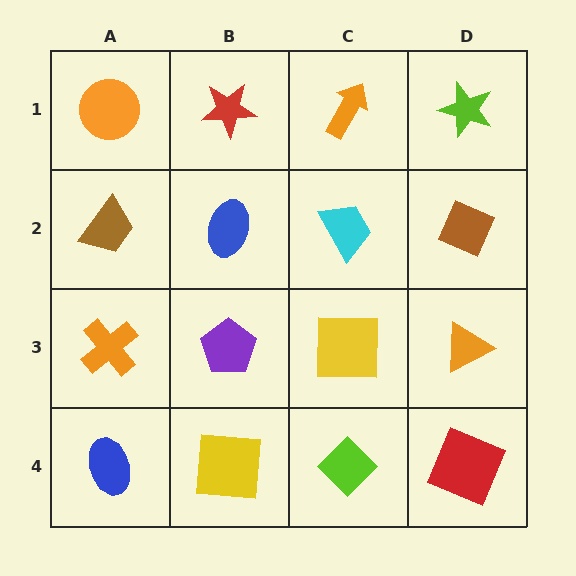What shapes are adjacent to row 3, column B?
A blue ellipse (row 2, column B), a yellow square (row 4, column B), an orange cross (row 3, column A), a yellow square (row 3, column C).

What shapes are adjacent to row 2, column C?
An orange arrow (row 1, column C), a yellow square (row 3, column C), a blue ellipse (row 2, column B), a brown diamond (row 2, column D).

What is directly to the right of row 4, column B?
A lime diamond.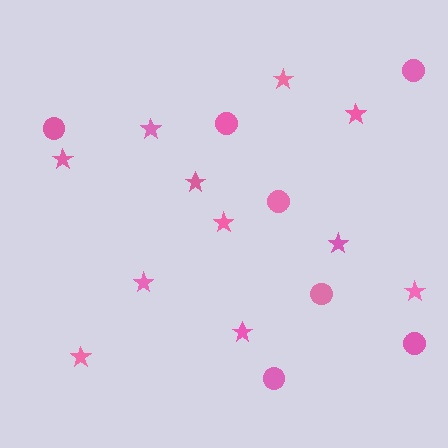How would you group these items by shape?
There are 2 groups: one group of circles (7) and one group of stars (11).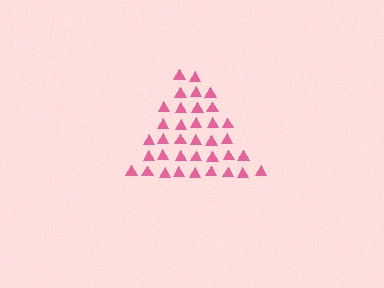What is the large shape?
The large shape is a triangle.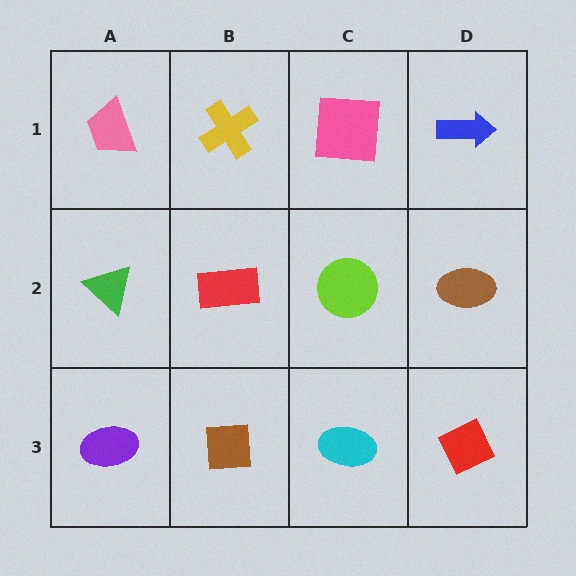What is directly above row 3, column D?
A brown ellipse.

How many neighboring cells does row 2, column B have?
4.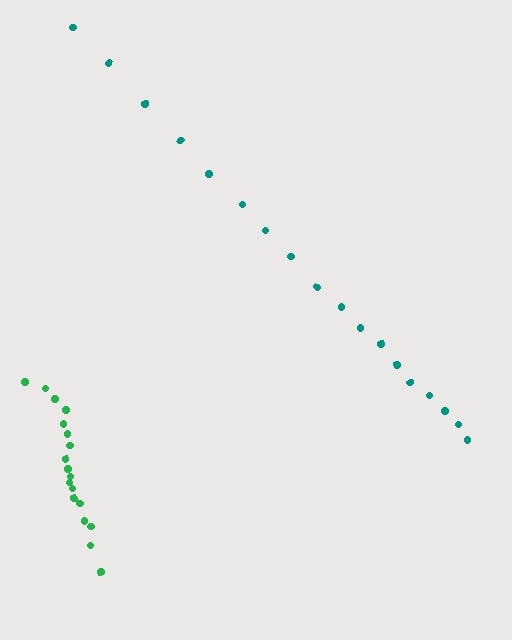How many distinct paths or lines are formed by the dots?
There are 2 distinct paths.